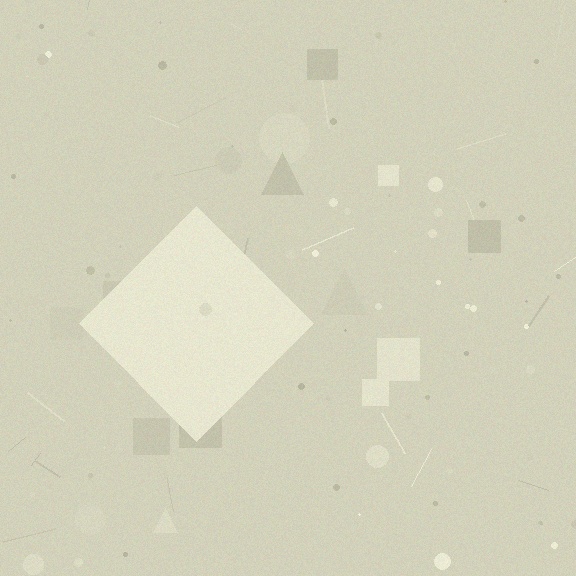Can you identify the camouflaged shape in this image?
The camouflaged shape is a diamond.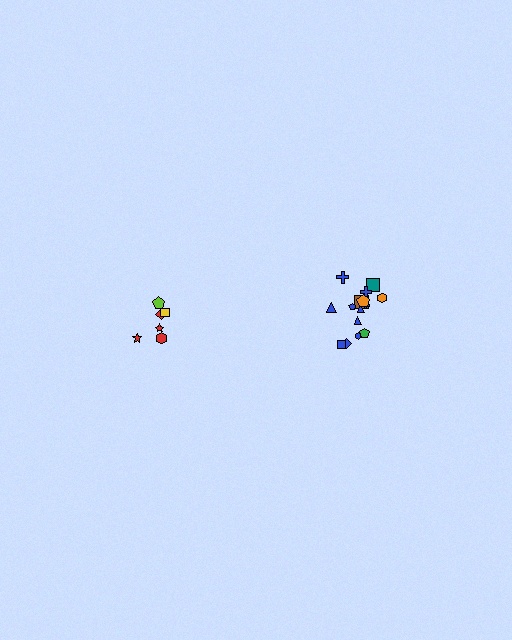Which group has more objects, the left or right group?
The right group.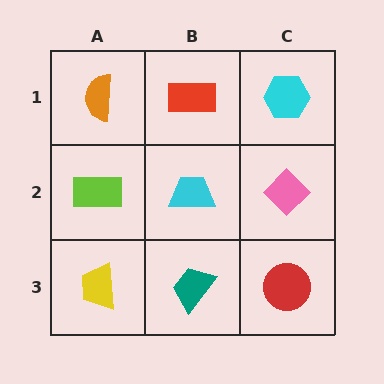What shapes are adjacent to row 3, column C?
A pink diamond (row 2, column C), a teal trapezoid (row 3, column B).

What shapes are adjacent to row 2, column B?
A red rectangle (row 1, column B), a teal trapezoid (row 3, column B), a lime rectangle (row 2, column A), a pink diamond (row 2, column C).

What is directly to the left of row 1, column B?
An orange semicircle.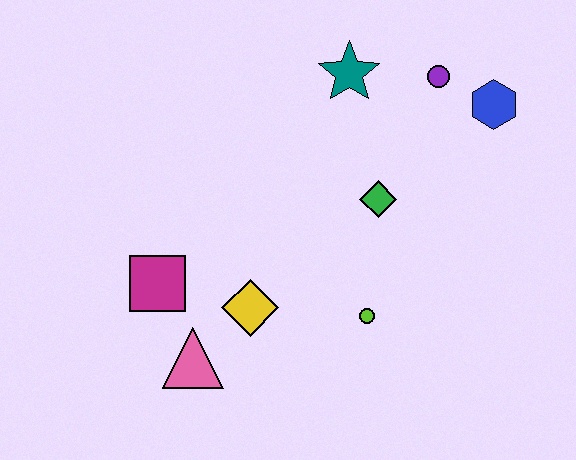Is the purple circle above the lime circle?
Yes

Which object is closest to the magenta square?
The pink triangle is closest to the magenta square.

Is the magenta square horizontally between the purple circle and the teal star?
No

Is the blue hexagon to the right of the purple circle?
Yes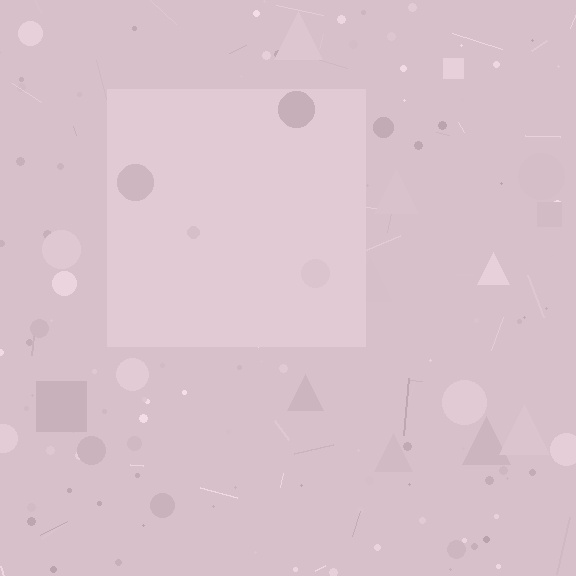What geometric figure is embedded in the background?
A square is embedded in the background.